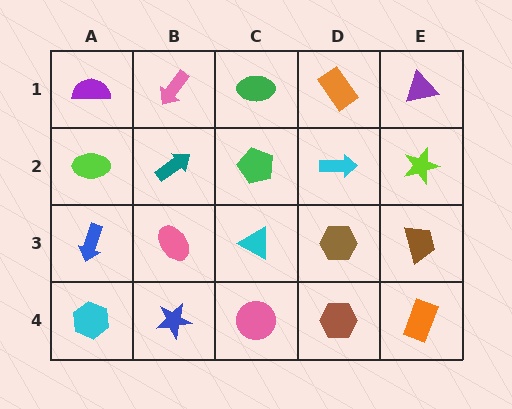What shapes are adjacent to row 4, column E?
A brown trapezoid (row 3, column E), a brown hexagon (row 4, column D).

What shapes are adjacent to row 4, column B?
A pink ellipse (row 3, column B), a cyan hexagon (row 4, column A), a pink circle (row 4, column C).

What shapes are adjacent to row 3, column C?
A green pentagon (row 2, column C), a pink circle (row 4, column C), a pink ellipse (row 3, column B), a brown hexagon (row 3, column D).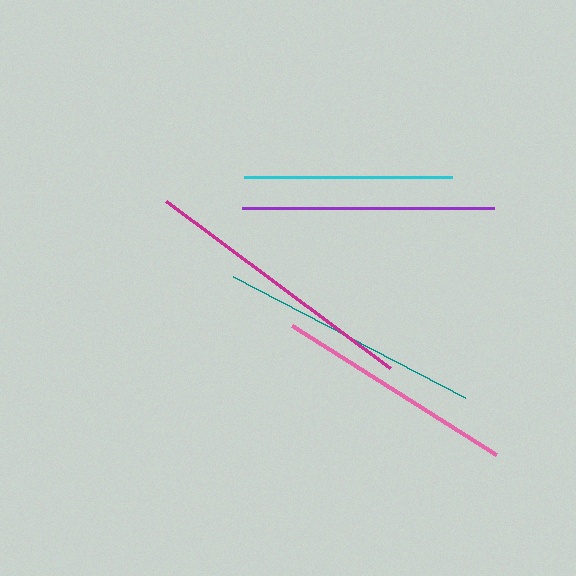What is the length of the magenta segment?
The magenta segment is approximately 279 pixels long.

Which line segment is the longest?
The magenta line is the longest at approximately 279 pixels.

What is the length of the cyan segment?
The cyan segment is approximately 208 pixels long.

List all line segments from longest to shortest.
From longest to shortest: magenta, teal, purple, pink, cyan.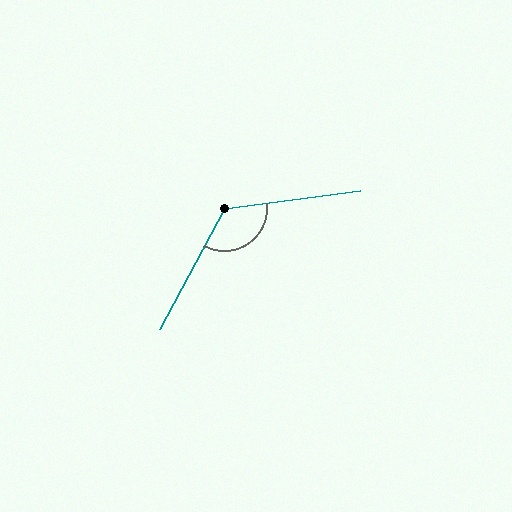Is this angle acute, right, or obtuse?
It is obtuse.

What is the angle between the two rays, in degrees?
Approximately 125 degrees.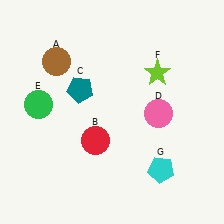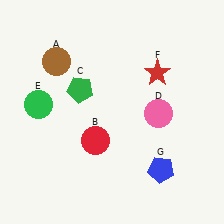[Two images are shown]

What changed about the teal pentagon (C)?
In Image 1, C is teal. In Image 2, it changed to green.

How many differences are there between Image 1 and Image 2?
There are 3 differences between the two images.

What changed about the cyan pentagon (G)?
In Image 1, G is cyan. In Image 2, it changed to blue.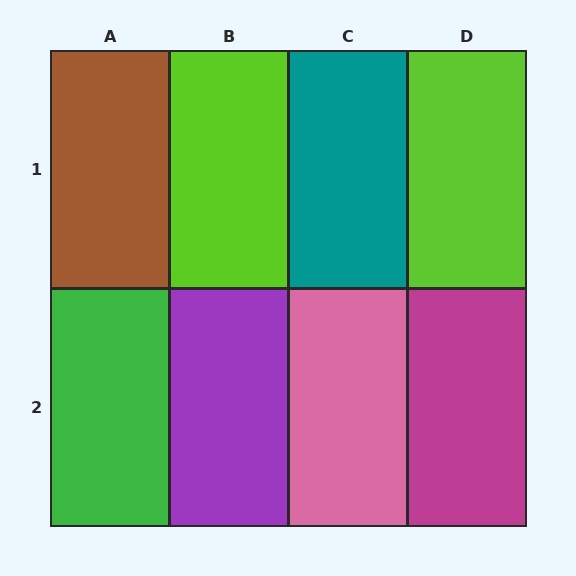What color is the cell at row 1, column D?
Lime.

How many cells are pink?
1 cell is pink.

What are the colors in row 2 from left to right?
Green, purple, pink, magenta.